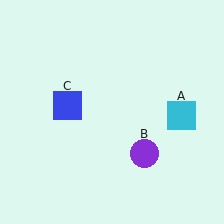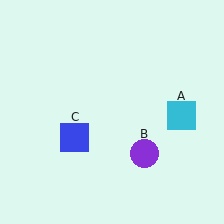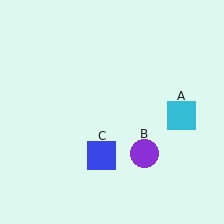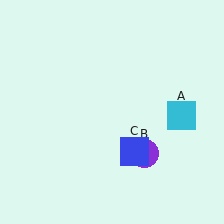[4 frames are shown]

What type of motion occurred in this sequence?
The blue square (object C) rotated counterclockwise around the center of the scene.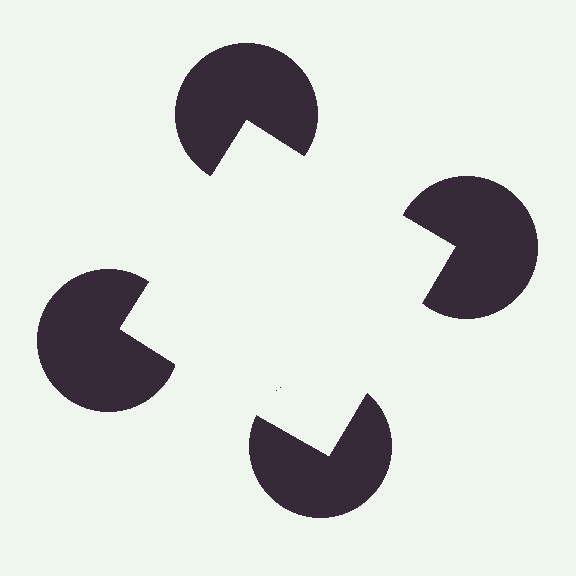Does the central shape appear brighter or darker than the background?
It typically appears slightly brighter than the background, even though no actual brightness change is drawn.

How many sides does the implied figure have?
4 sides.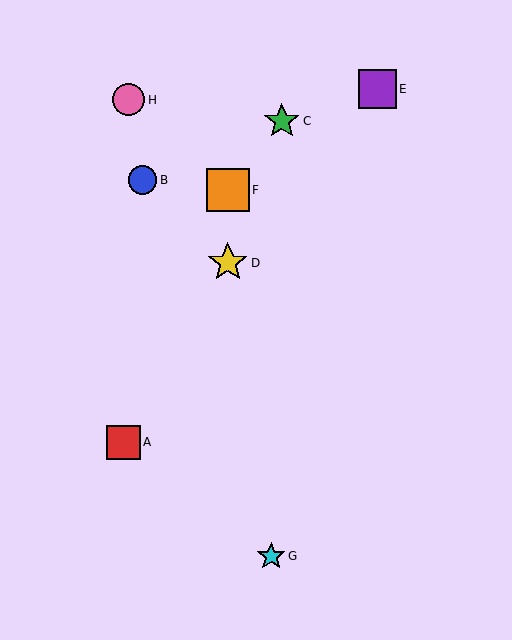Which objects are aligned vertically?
Objects D, F are aligned vertically.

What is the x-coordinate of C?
Object C is at x≈282.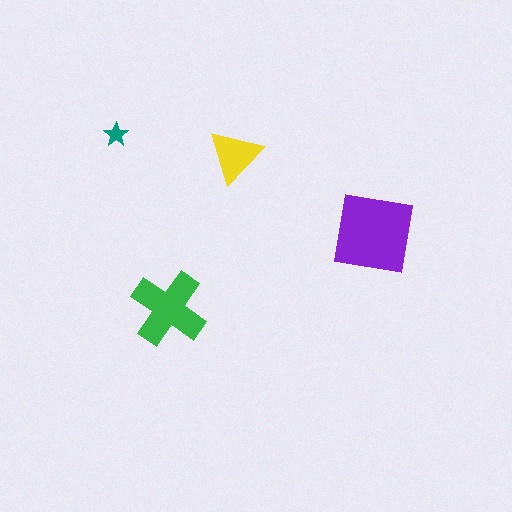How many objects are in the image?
There are 4 objects in the image.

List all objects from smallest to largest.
The teal star, the yellow triangle, the green cross, the purple square.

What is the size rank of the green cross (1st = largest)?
2nd.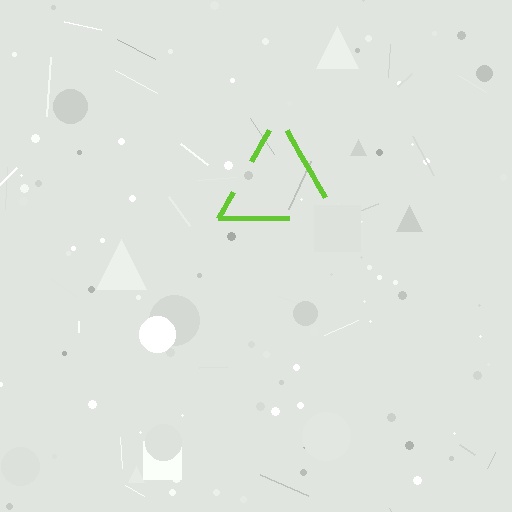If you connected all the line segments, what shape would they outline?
They would outline a triangle.